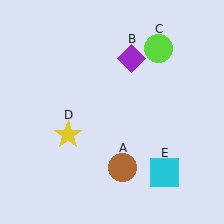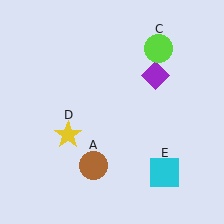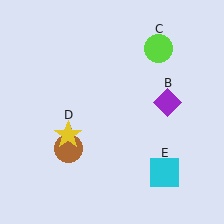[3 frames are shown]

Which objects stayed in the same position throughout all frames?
Lime circle (object C) and yellow star (object D) and cyan square (object E) remained stationary.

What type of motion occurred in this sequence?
The brown circle (object A), purple diamond (object B) rotated clockwise around the center of the scene.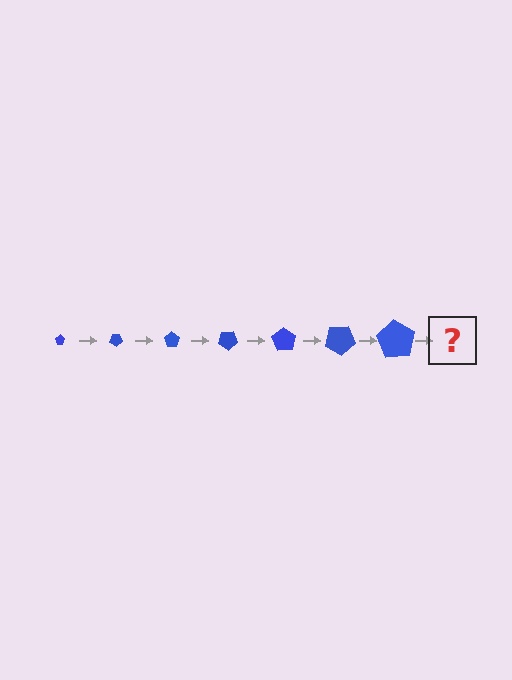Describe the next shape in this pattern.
It should be a pentagon, larger than the previous one and rotated 245 degrees from the start.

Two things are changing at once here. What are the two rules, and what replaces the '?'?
The two rules are that the pentagon grows larger each step and it rotates 35 degrees each step. The '?' should be a pentagon, larger than the previous one and rotated 245 degrees from the start.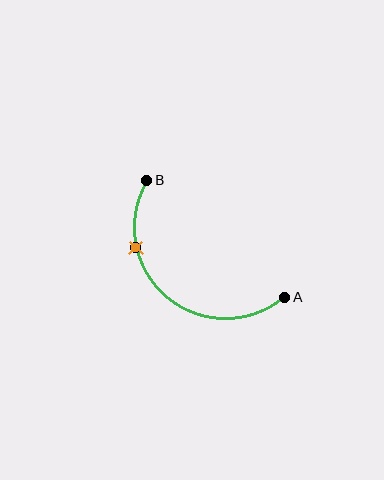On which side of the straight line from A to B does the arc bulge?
The arc bulges below and to the left of the straight line connecting A and B.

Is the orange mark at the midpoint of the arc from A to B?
No. The orange mark lies on the arc but is closer to endpoint B. The arc midpoint would be at the point on the curve equidistant along the arc from both A and B.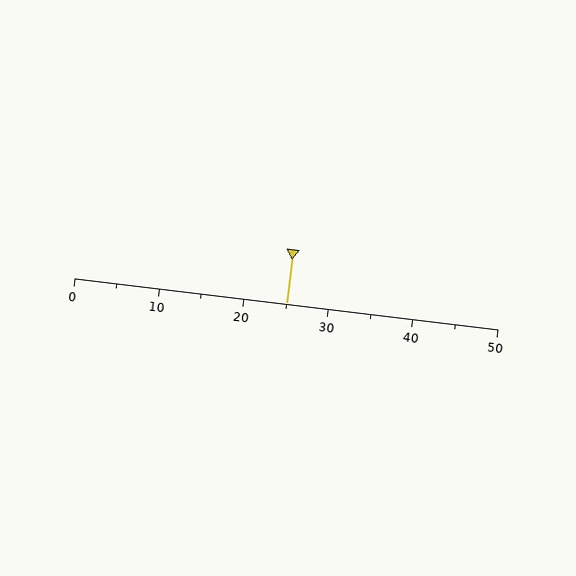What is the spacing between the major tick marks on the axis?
The major ticks are spaced 10 apart.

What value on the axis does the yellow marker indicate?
The marker indicates approximately 25.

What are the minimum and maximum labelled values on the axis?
The axis runs from 0 to 50.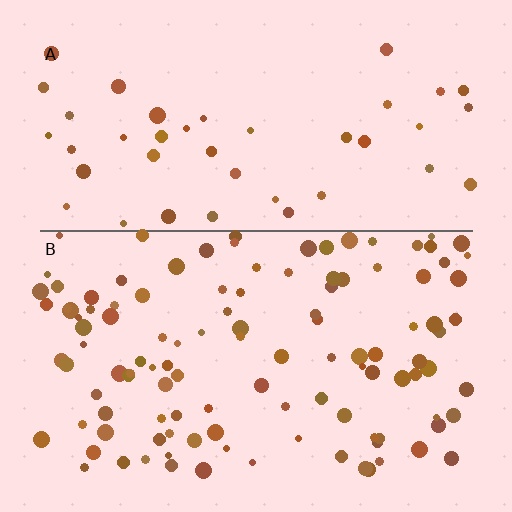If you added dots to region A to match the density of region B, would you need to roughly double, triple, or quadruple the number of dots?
Approximately triple.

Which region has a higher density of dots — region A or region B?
B (the bottom).